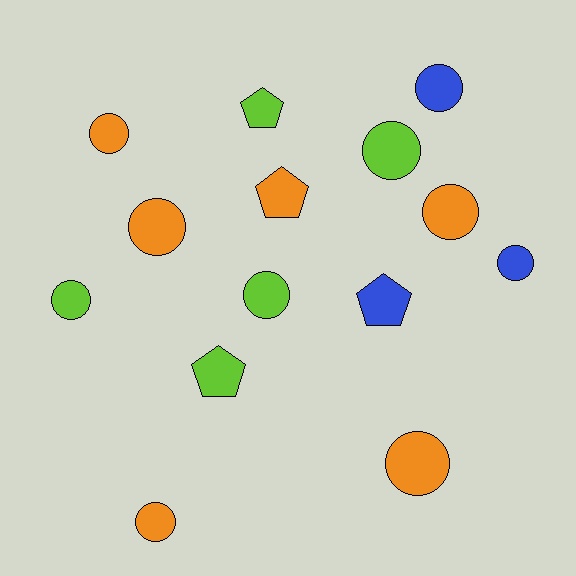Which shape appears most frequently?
Circle, with 10 objects.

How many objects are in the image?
There are 14 objects.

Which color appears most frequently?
Orange, with 6 objects.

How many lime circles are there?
There are 3 lime circles.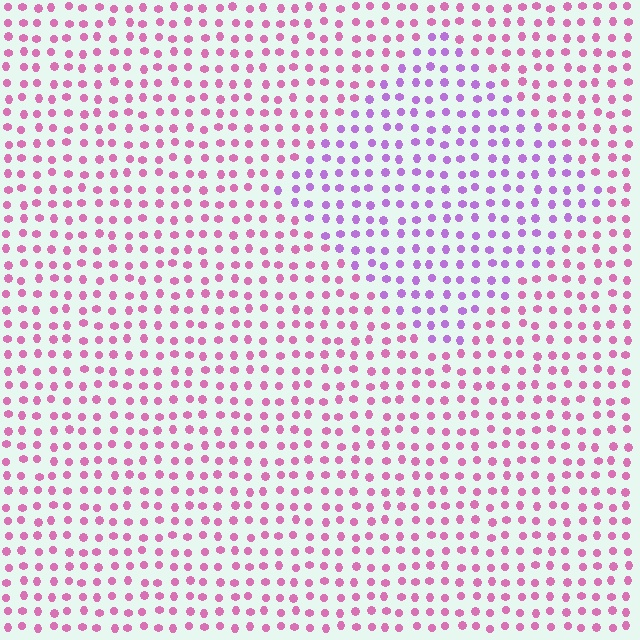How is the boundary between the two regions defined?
The boundary is defined purely by a slight shift in hue (about 40 degrees). Spacing, size, and orientation are identical on both sides.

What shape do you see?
I see a diamond.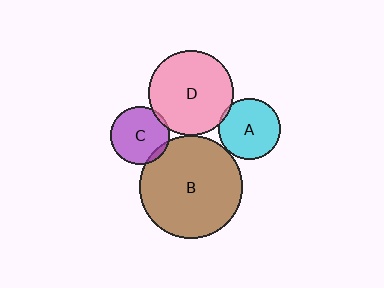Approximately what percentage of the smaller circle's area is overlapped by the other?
Approximately 5%.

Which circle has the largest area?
Circle B (brown).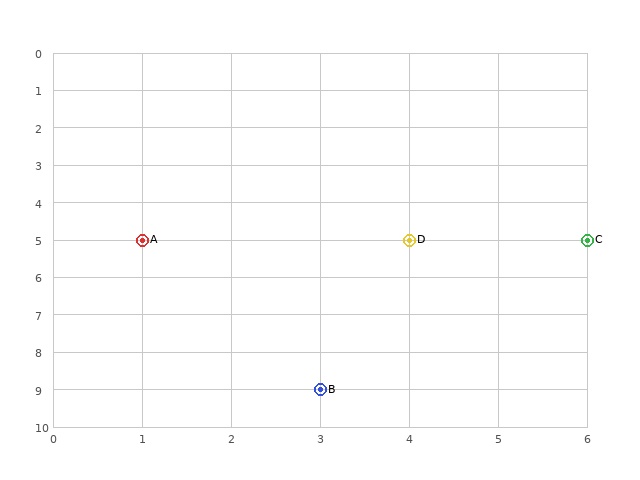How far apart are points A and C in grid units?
Points A and C are 5 columns apart.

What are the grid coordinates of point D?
Point D is at grid coordinates (4, 5).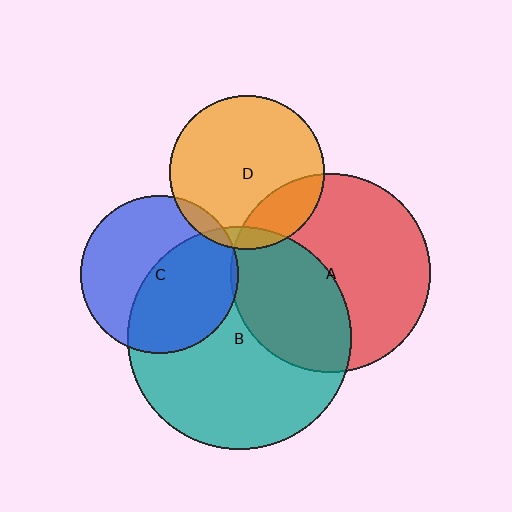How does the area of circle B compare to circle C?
Approximately 2.0 times.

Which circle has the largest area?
Circle B (teal).